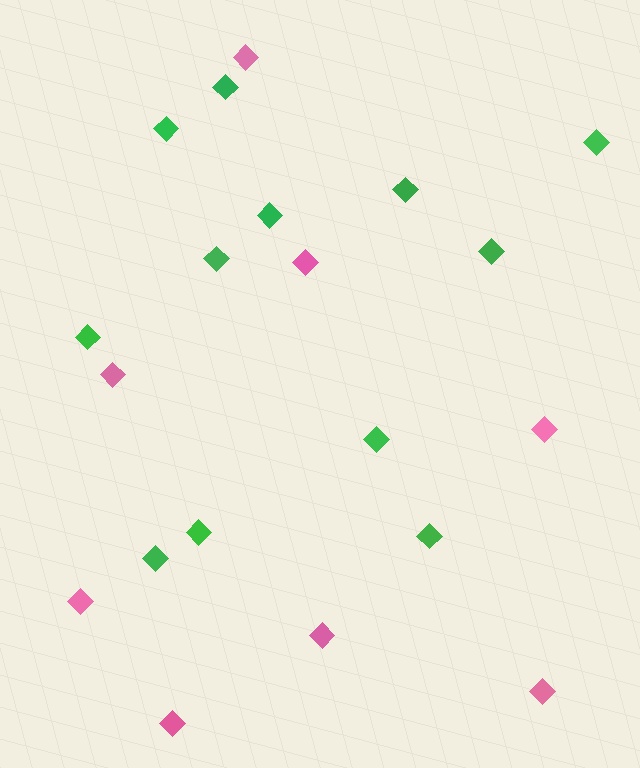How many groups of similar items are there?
There are 2 groups: one group of pink diamonds (8) and one group of green diamonds (12).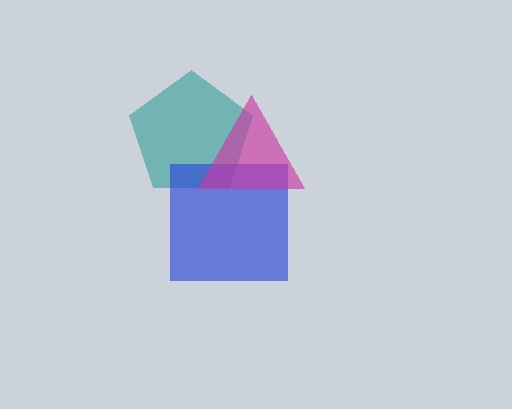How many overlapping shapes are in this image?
There are 3 overlapping shapes in the image.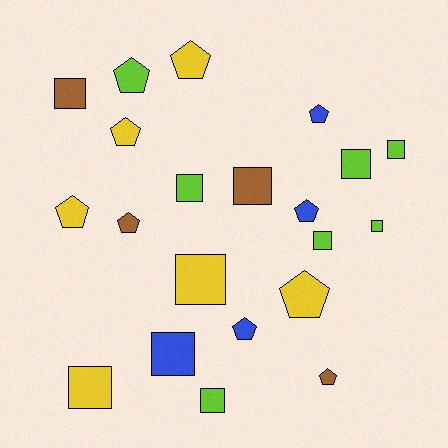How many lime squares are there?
There are 6 lime squares.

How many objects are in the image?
There are 21 objects.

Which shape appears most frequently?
Square, with 11 objects.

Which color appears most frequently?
Lime, with 7 objects.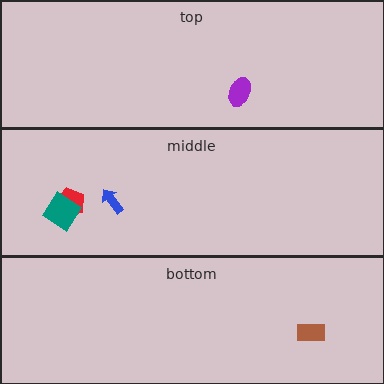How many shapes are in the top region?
1.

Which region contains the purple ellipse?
The top region.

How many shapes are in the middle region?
3.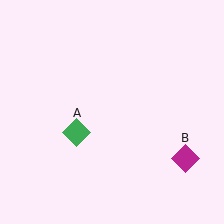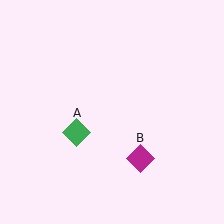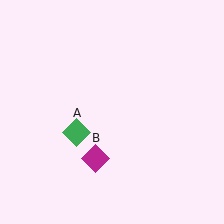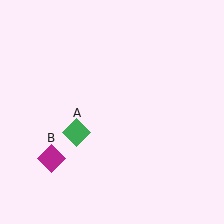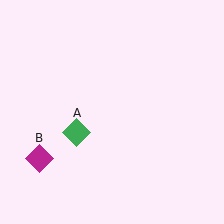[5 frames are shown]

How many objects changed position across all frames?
1 object changed position: magenta diamond (object B).